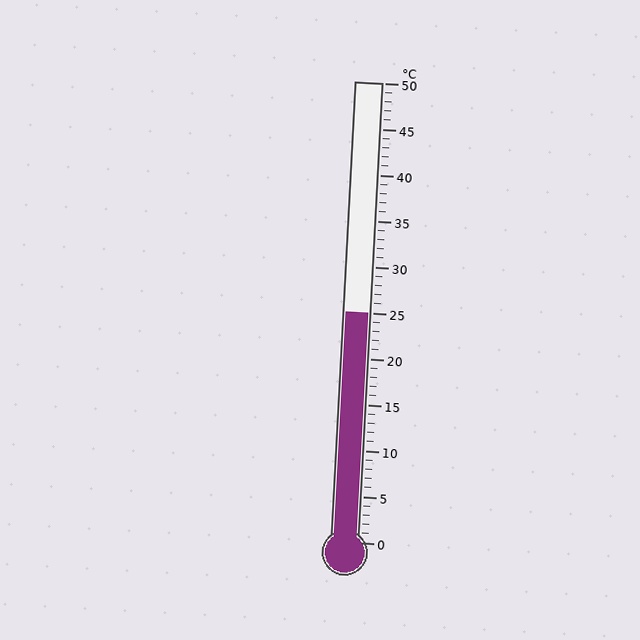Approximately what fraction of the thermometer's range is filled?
The thermometer is filled to approximately 50% of its range.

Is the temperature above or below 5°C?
The temperature is above 5°C.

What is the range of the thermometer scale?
The thermometer scale ranges from 0°C to 50°C.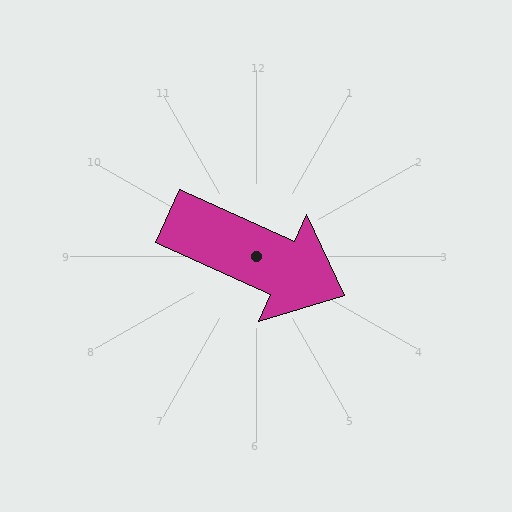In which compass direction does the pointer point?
Southeast.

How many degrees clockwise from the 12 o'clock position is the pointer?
Approximately 114 degrees.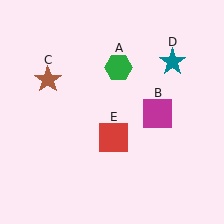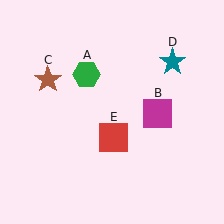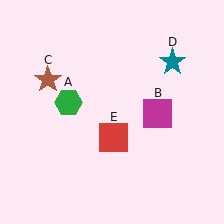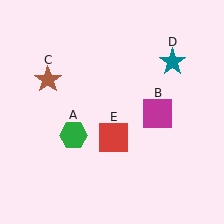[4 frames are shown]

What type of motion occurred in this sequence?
The green hexagon (object A) rotated counterclockwise around the center of the scene.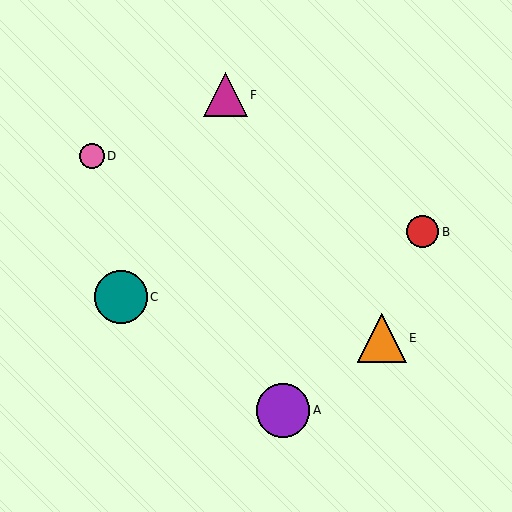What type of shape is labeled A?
Shape A is a purple circle.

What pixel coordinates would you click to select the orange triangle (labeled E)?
Click at (382, 338) to select the orange triangle E.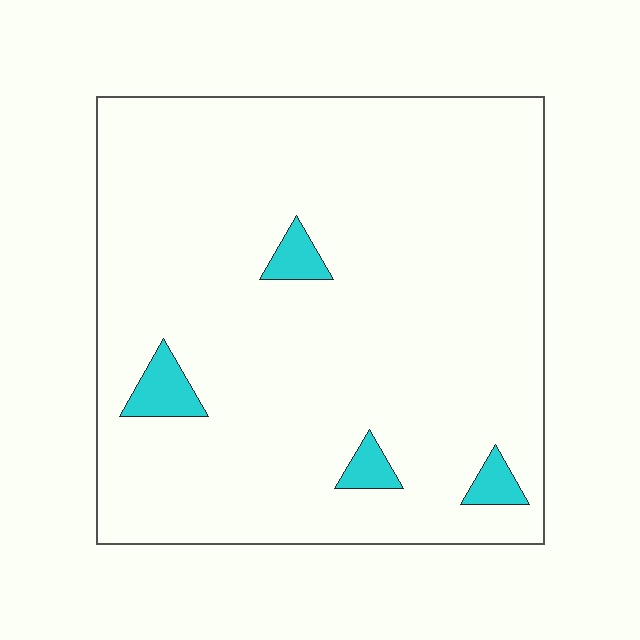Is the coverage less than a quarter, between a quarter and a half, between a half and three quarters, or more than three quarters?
Less than a quarter.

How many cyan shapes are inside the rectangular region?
4.